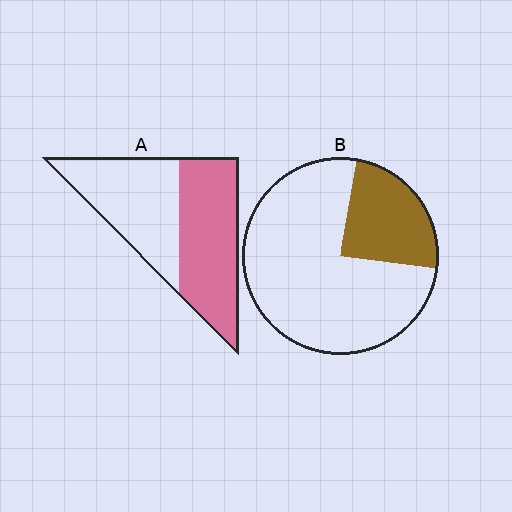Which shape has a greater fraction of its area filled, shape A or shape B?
Shape A.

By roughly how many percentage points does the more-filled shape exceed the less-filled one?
By roughly 25 percentage points (A over B).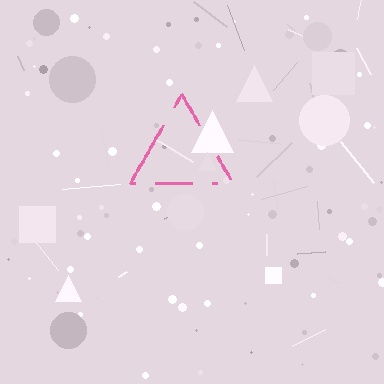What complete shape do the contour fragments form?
The contour fragments form a triangle.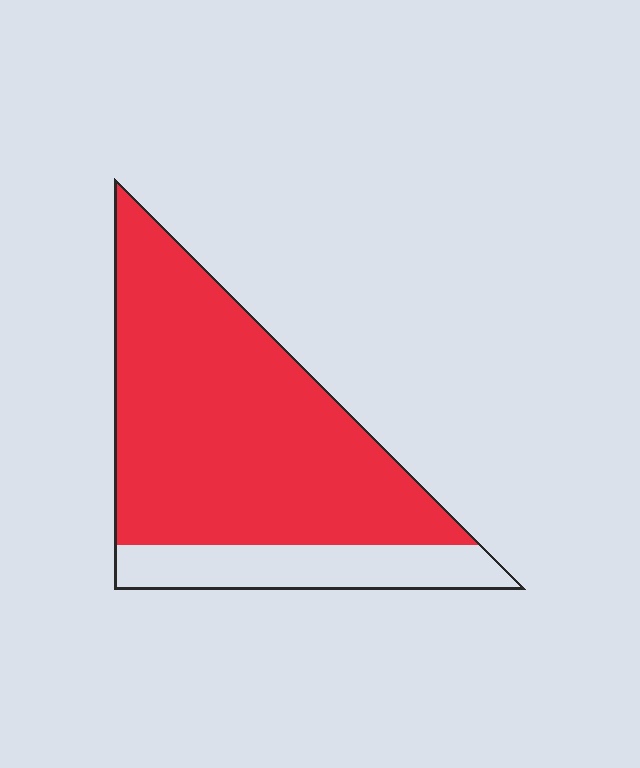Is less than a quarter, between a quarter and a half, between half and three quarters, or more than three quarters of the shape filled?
More than three quarters.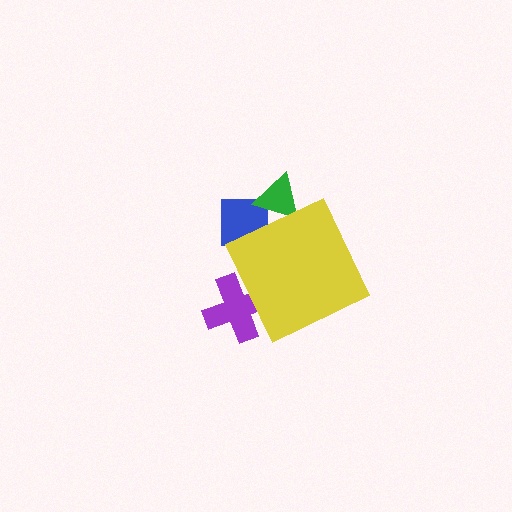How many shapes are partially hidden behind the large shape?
3 shapes are partially hidden.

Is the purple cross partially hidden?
Yes, the purple cross is partially hidden behind the yellow diamond.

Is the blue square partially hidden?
Yes, the blue square is partially hidden behind the yellow diamond.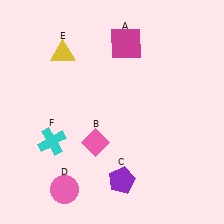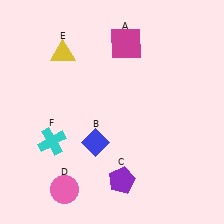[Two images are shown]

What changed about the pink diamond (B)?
In Image 1, B is pink. In Image 2, it changed to blue.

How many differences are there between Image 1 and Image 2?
There is 1 difference between the two images.